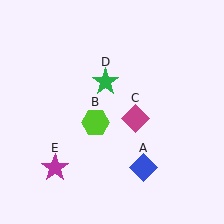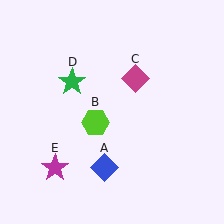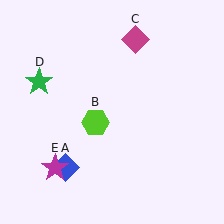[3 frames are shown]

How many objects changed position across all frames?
3 objects changed position: blue diamond (object A), magenta diamond (object C), green star (object D).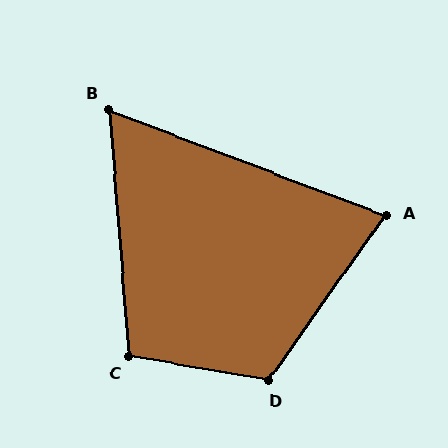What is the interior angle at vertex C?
Approximately 105 degrees (obtuse).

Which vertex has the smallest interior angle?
B, at approximately 64 degrees.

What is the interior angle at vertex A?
Approximately 75 degrees (acute).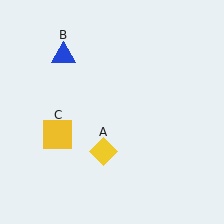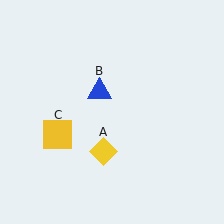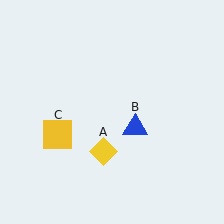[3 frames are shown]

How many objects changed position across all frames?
1 object changed position: blue triangle (object B).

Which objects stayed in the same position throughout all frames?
Yellow diamond (object A) and yellow square (object C) remained stationary.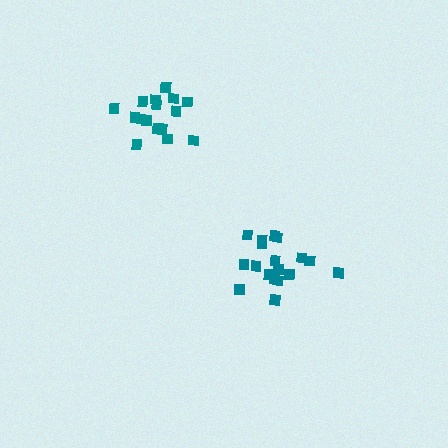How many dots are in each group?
Group 1: 18 dots, Group 2: 16 dots (34 total).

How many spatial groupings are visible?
There are 2 spatial groupings.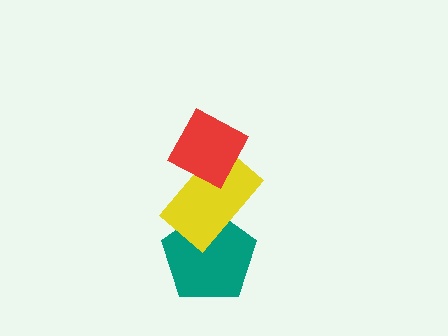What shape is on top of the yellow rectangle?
The red diamond is on top of the yellow rectangle.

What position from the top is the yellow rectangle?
The yellow rectangle is 2nd from the top.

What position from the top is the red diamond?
The red diamond is 1st from the top.